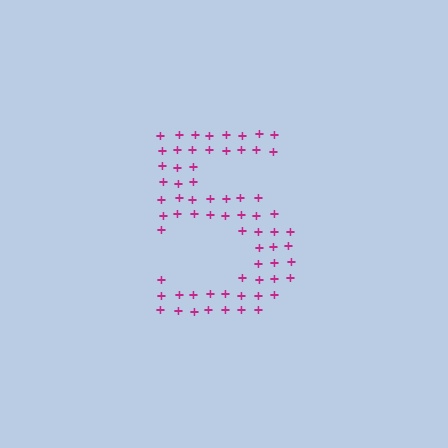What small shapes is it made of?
It is made of small plus signs.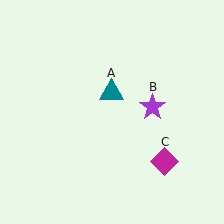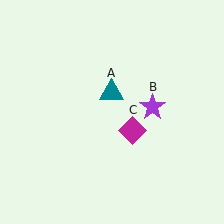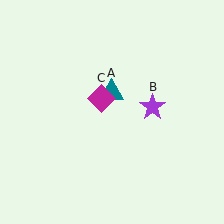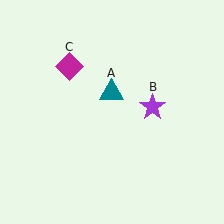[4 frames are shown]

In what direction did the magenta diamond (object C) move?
The magenta diamond (object C) moved up and to the left.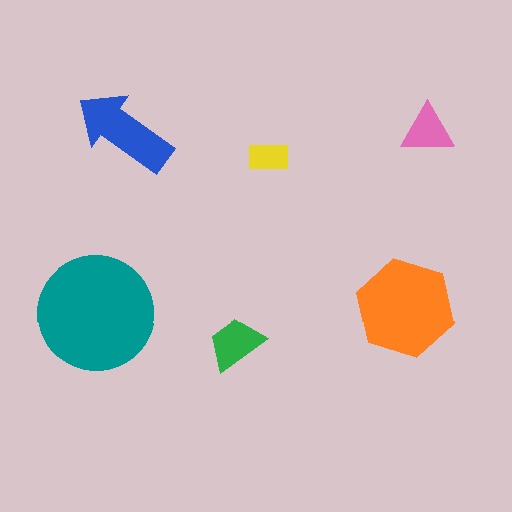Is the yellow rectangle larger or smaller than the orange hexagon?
Smaller.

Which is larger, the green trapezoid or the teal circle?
The teal circle.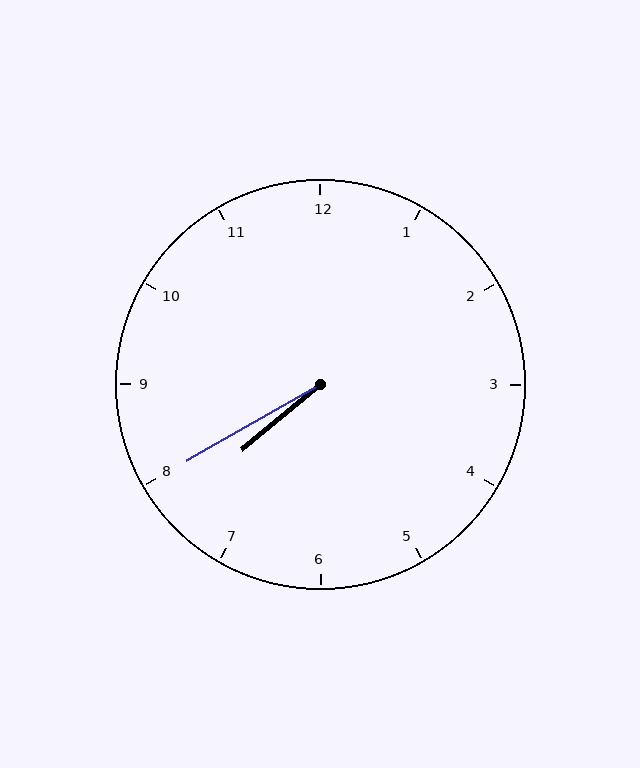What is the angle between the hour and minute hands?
Approximately 10 degrees.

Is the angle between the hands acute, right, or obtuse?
It is acute.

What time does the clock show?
7:40.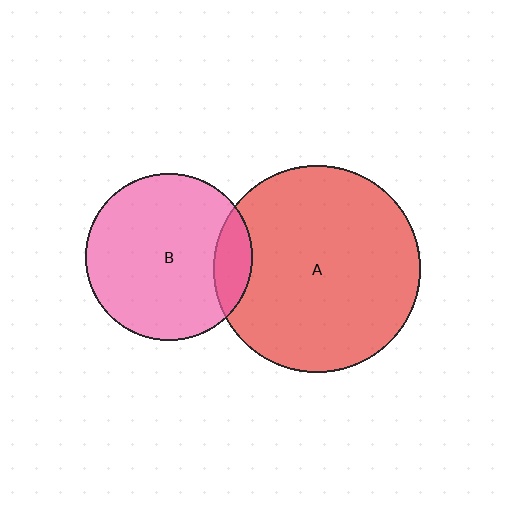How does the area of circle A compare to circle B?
Approximately 1.5 times.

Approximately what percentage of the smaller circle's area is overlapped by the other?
Approximately 15%.